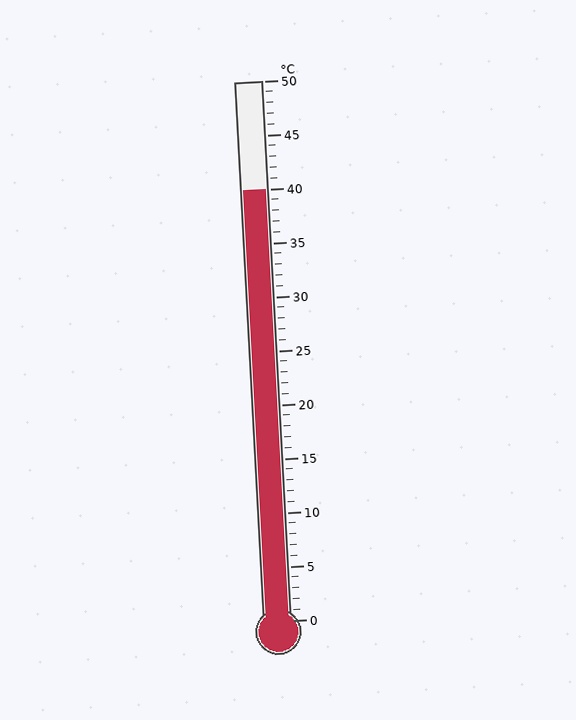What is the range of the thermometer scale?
The thermometer scale ranges from 0°C to 50°C.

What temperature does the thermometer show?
The thermometer shows approximately 40°C.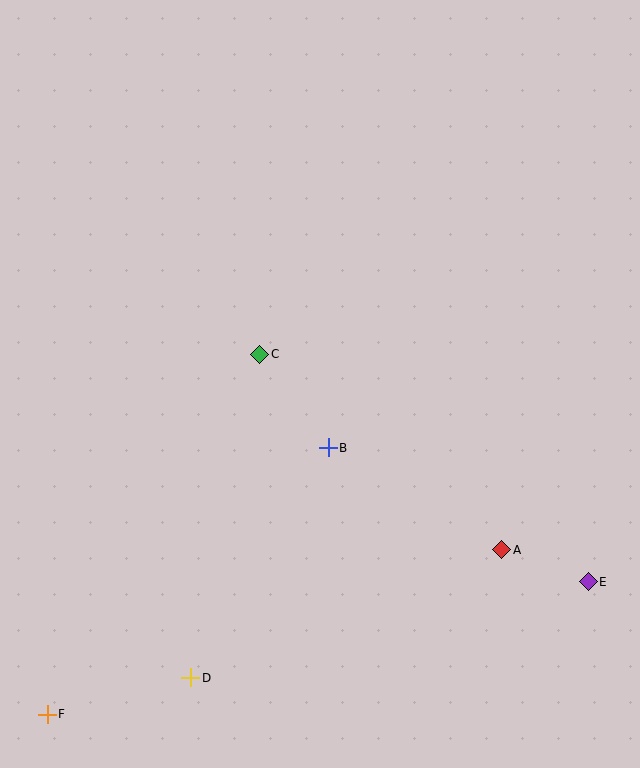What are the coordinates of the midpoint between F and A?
The midpoint between F and A is at (274, 632).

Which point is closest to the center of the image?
Point B at (328, 448) is closest to the center.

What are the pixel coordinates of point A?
Point A is at (502, 550).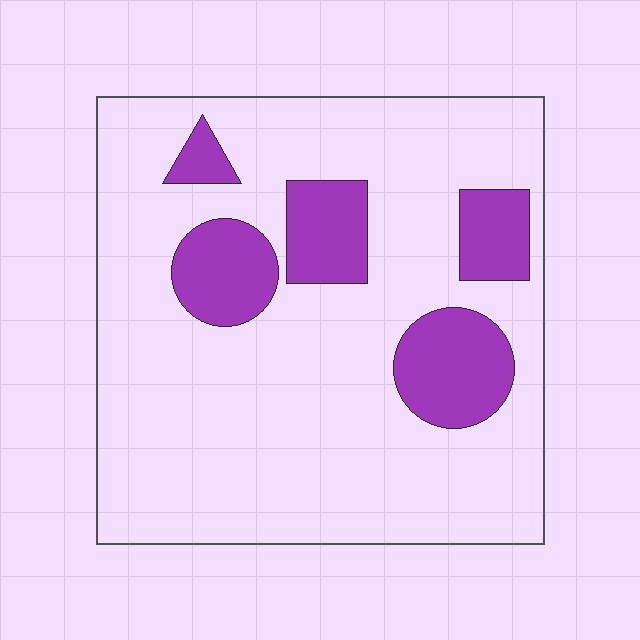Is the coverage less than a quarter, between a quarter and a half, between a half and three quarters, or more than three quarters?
Less than a quarter.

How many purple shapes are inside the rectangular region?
5.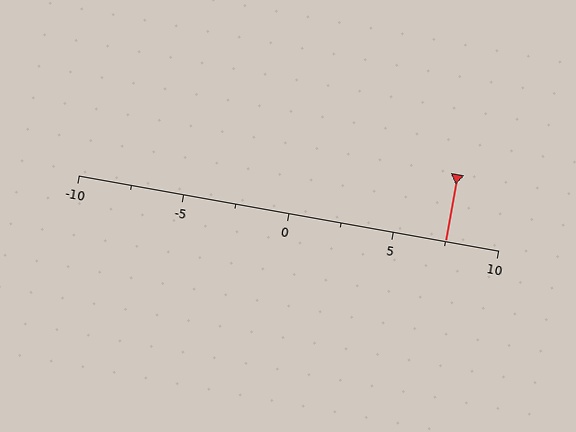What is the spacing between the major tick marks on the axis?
The major ticks are spaced 5 apart.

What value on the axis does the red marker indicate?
The marker indicates approximately 7.5.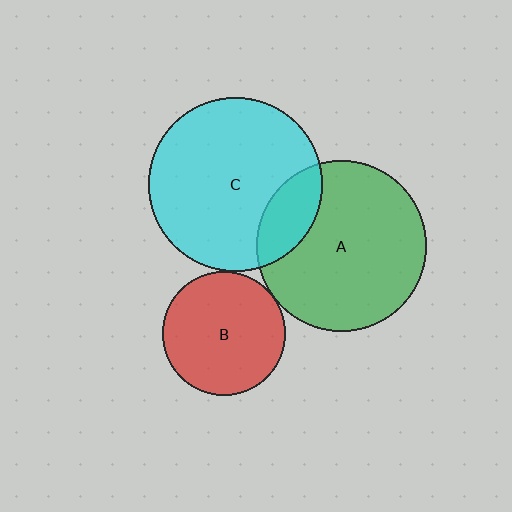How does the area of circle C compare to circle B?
Approximately 2.0 times.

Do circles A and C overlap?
Yes.